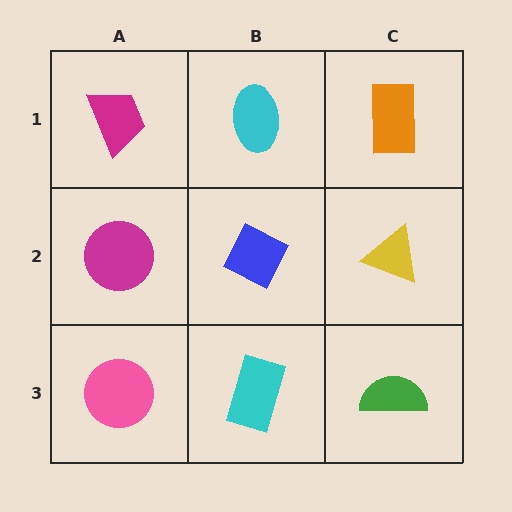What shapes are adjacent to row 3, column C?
A yellow triangle (row 2, column C), a cyan rectangle (row 3, column B).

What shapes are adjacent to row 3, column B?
A blue diamond (row 2, column B), a pink circle (row 3, column A), a green semicircle (row 3, column C).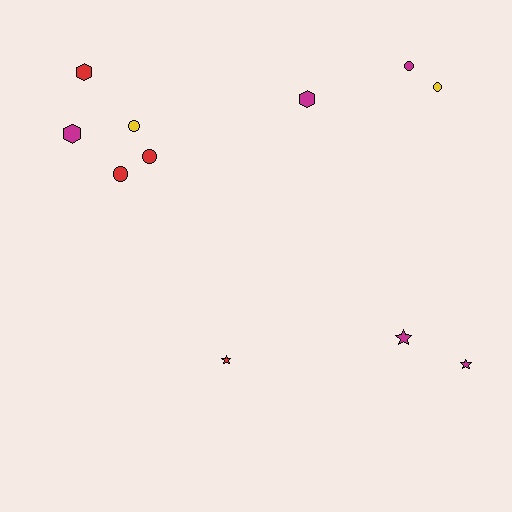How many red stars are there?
There is 1 red star.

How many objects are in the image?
There are 11 objects.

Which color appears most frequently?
Magenta, with 5 objects.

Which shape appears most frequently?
Circle, with 5 objects.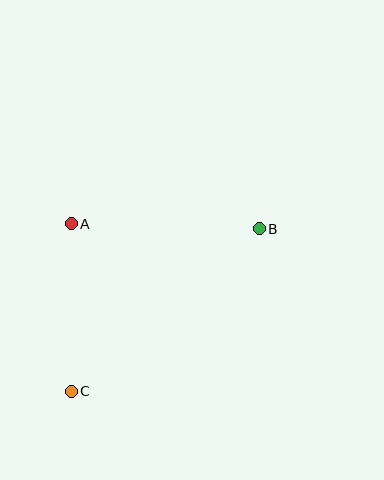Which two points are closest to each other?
Points A and C are closest to each other.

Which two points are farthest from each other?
Points B and C are farthest from each other.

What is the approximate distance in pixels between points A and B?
The distance between A and B is approximately 188 pixels.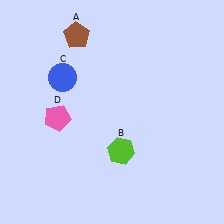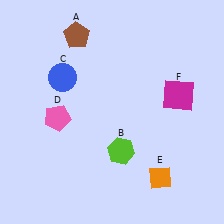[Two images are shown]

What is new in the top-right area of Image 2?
A magenta square (F) was added in the top-right area of Image 2.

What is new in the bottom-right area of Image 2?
An orange diamond (E) was added in the bottom-right area of Image 2.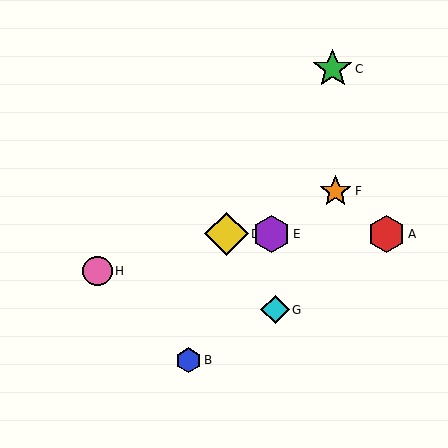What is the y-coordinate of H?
Object H is at y≈271.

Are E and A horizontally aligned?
Yes, both are at y≈234.